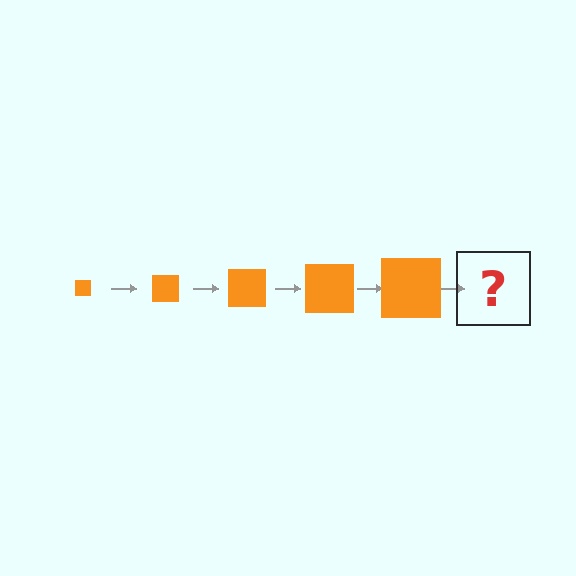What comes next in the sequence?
The next element should be an orange square, larger than the previous one.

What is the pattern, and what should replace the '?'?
The pattern is that the square gets progressively larger each step. The '?' should be an orange square, larger than the previous one.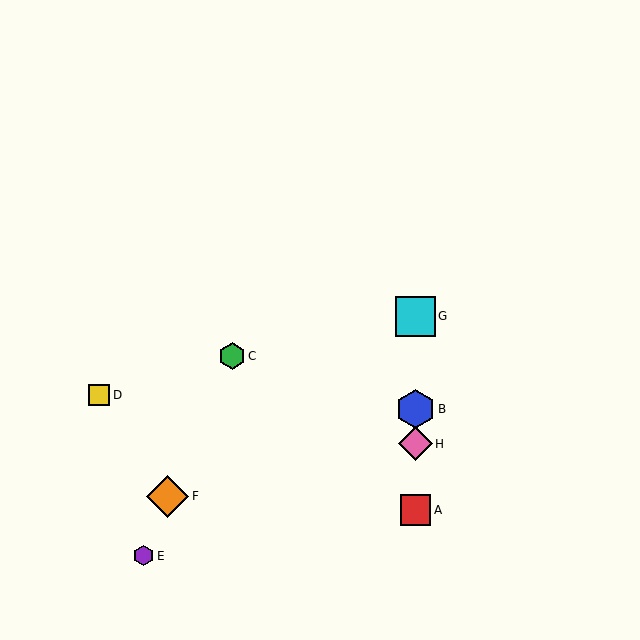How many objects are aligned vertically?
4 objects (A, B, G, H) are aligned vertically.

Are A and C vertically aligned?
No, A is at x≈415 and C is at x≈232.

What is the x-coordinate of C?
Object C is at x≈232.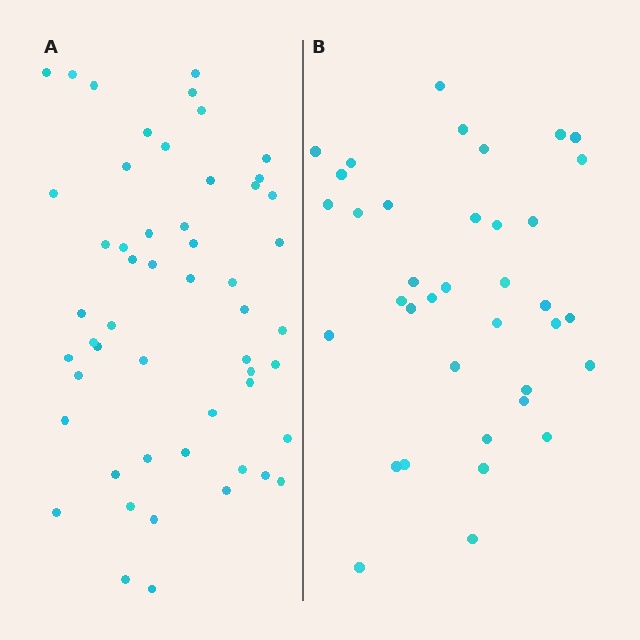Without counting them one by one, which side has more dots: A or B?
Region A (the left region) has more dots.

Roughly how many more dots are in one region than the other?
Region A has approximately 15 more dots than region B.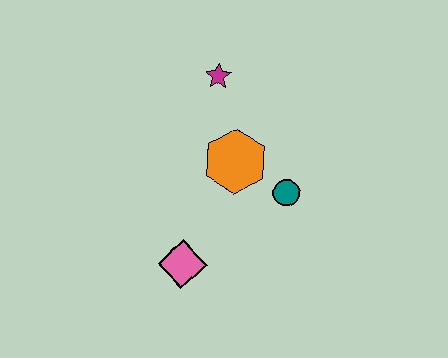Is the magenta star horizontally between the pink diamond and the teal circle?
Yes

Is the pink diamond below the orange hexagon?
Yes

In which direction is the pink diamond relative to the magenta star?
The pink diamond is below the magenta star.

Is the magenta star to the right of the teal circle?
No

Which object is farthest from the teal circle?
The magenta star is farthest from the teal circle.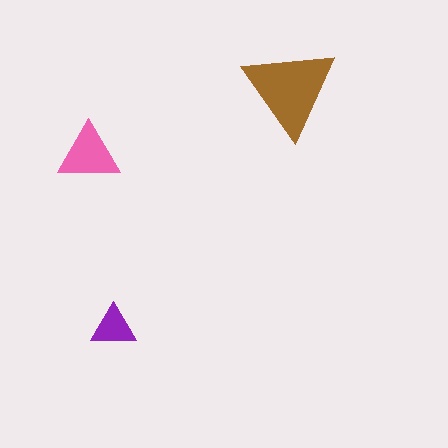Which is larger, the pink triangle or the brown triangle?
The brown one.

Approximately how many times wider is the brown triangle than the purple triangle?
About 2 times wider.